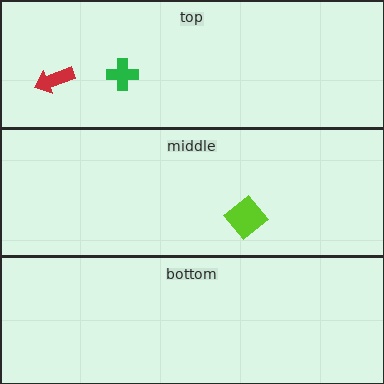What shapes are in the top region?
The green cross, the red arrow.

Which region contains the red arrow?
The top region.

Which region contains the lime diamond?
The middle region.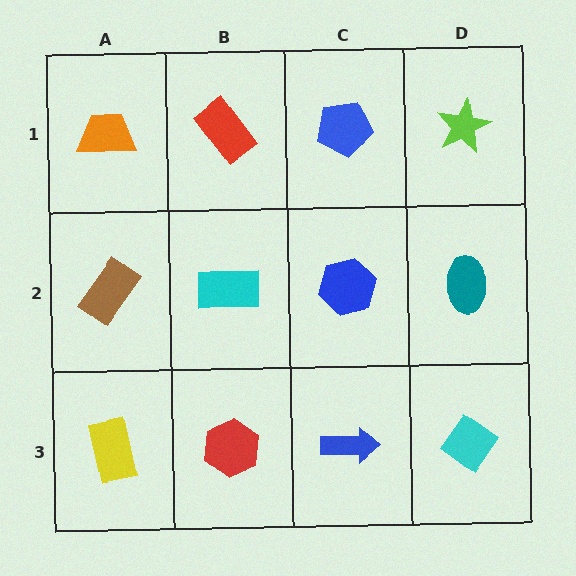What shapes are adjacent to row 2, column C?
A blue pentagon (row 1, column C), a blue arrow (row 3, column C), a cyan rectangle (row 2, column B), a teal ellipse (row 2, column D).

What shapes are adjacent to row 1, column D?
A teal ellipse (row 2, column D), a blue pentagon (row 1, column C).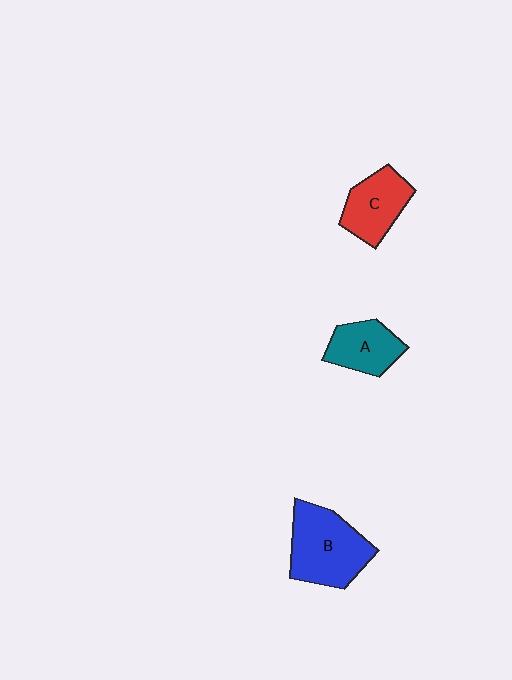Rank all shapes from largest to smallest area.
From largest to smallest: B (blue), C (red), A (teal).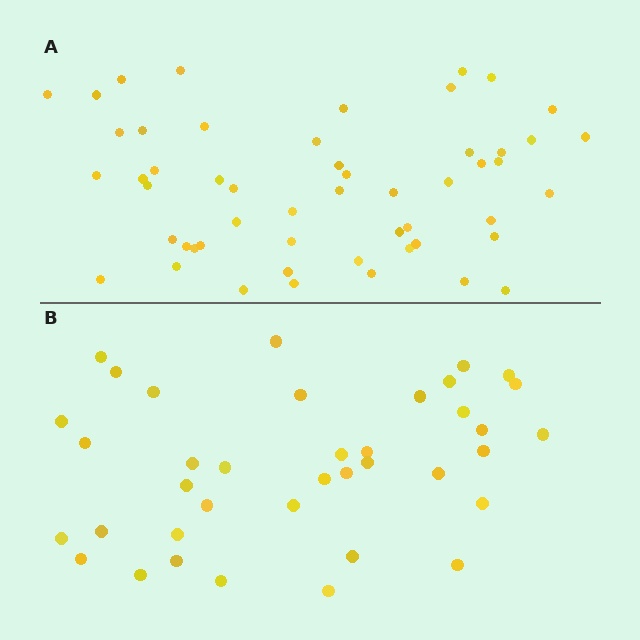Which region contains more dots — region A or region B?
Region A (the top region) has more dots.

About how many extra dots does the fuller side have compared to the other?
Region A has approximately 15 more dots than region B.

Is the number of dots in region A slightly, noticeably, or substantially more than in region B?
Region A has noticeably more, but not dramatically so. The ratio is roughly 1.4 to 1.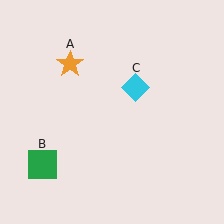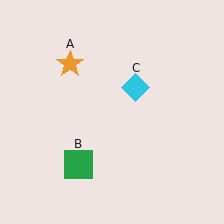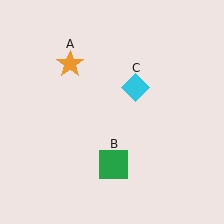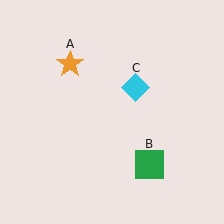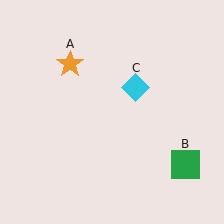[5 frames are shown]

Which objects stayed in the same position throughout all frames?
Orange star (object A) and cyan diamond (object C) remained stationary.